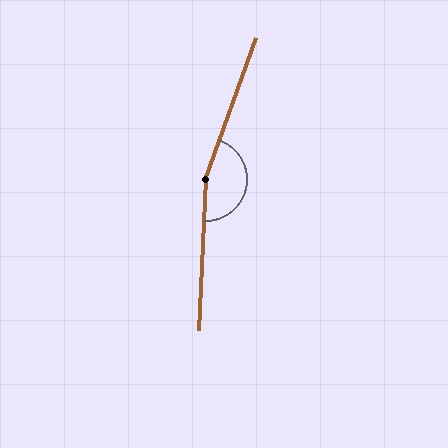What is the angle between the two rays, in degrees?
Approximately 163 degrees.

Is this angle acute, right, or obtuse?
It is obtuse.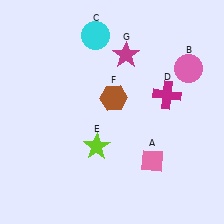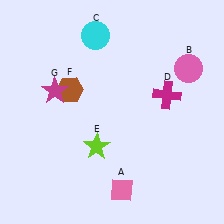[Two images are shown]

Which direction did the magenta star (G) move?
The magenta star (G) moved left.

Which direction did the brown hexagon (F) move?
The brown hexagon (F) moved left.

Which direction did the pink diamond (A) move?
The pink diamond (A) moved left.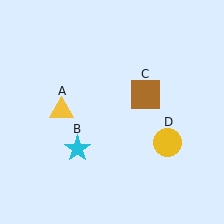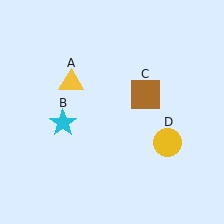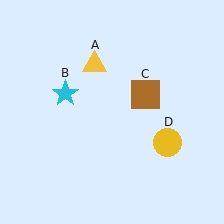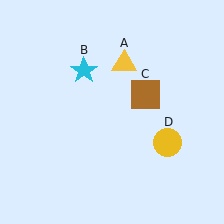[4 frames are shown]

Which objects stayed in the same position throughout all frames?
Brown square (object C) and yellow circle (object D) remained stationary.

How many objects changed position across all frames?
2 objects changed position: yellow triangle (object A), cyan star (object B).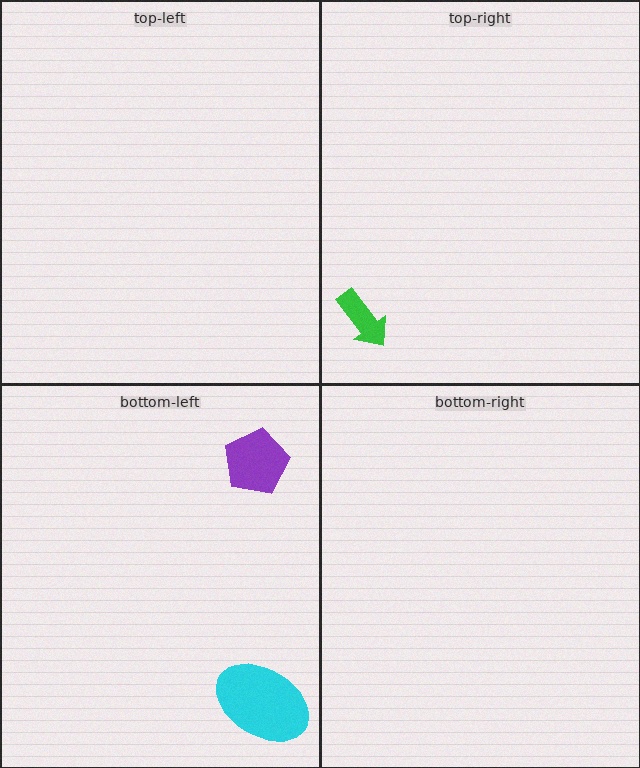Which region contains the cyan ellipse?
The bottom-left region.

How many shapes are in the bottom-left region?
2.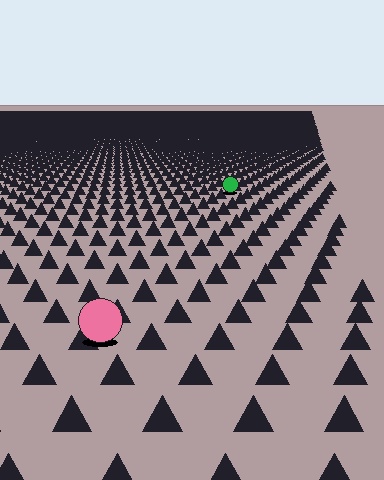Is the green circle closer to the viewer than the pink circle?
No. The pink circle is closer — you can tell from the texture gradient: the ground texture is coarser near it.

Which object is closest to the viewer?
The pink circle is closest. The texture marks near it are larger and more spread out.